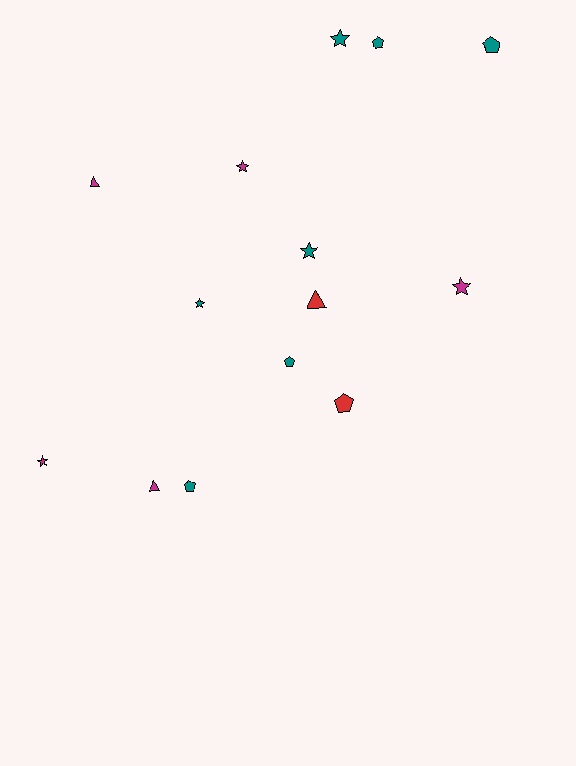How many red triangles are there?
There is 1 red triangle.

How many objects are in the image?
There are 14 objects.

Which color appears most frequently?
Teal, with 7 objects.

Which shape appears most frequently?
Star, with 6 objects.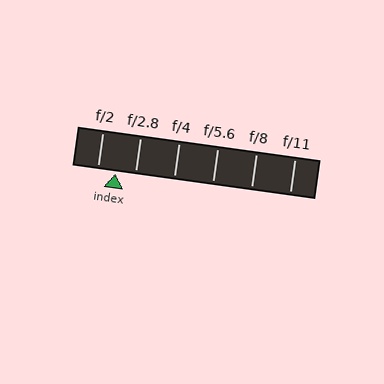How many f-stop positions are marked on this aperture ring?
There are 6 f-stop positions marked.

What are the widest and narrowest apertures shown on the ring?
The widest aperture shown is f/2 and the narrowest is f/11.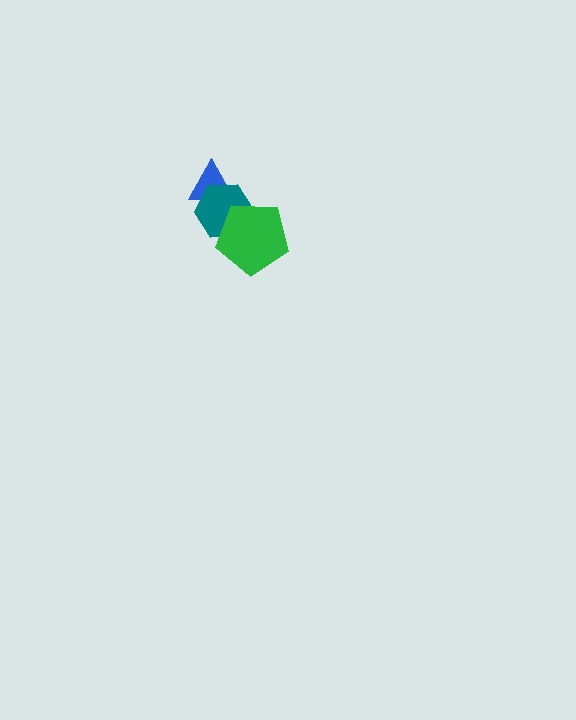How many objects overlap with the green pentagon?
1 object overlaps with the green pentagon.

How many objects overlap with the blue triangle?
1 object overlaps with the blue triangle.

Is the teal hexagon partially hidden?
Yes, it is partially covered by another shape.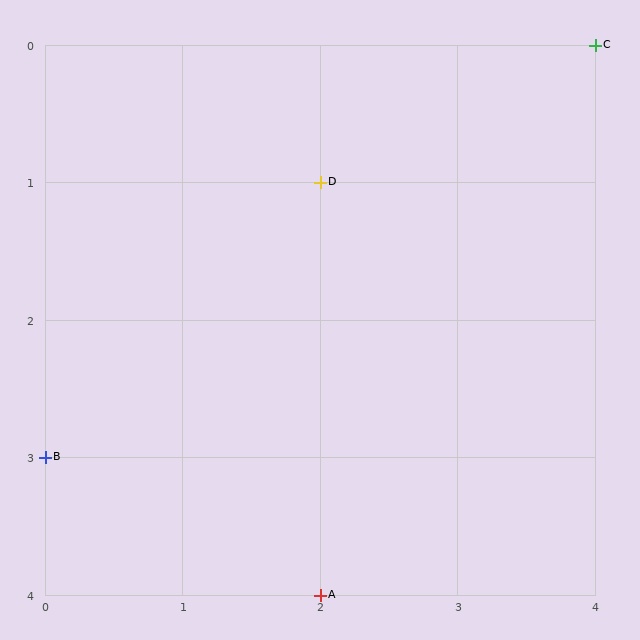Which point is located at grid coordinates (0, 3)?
Point B is at (0, 3).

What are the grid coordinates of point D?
Point D is at grid coordinates (2, 1).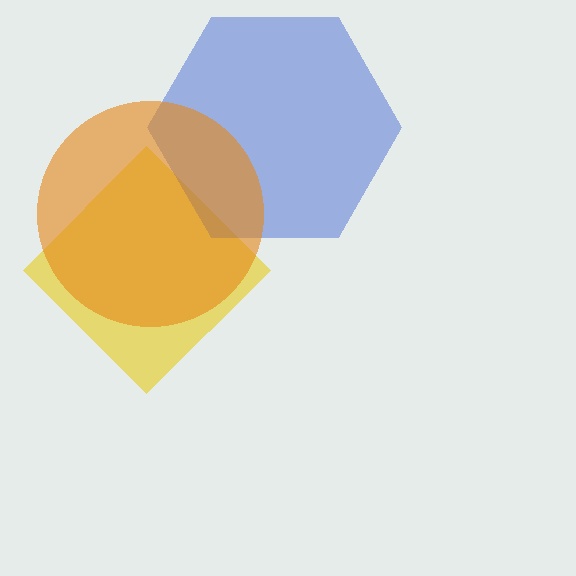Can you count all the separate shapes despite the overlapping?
Yes, there are 3 separate shapes.